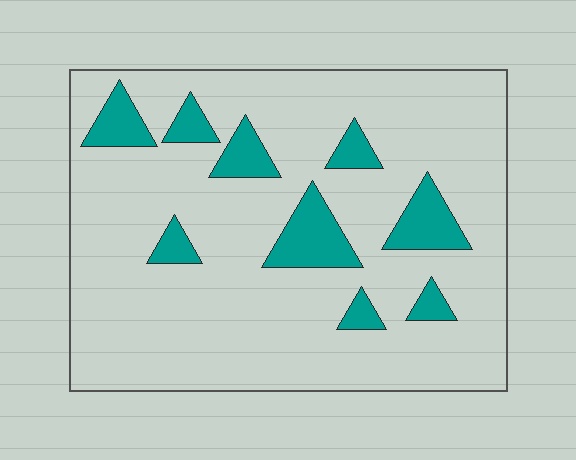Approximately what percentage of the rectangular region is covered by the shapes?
Approximately 15%.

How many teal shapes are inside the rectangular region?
9.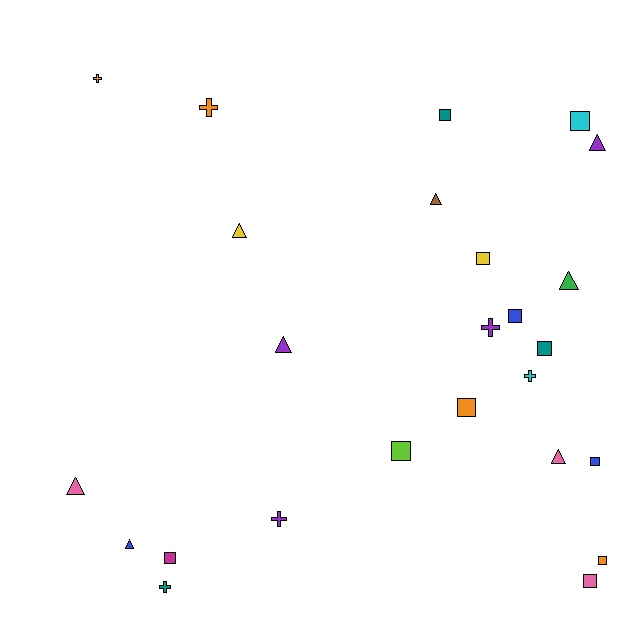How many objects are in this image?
There are 25 objects.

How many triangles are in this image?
There are 8 triangles.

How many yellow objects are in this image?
There are 2 yellow objects.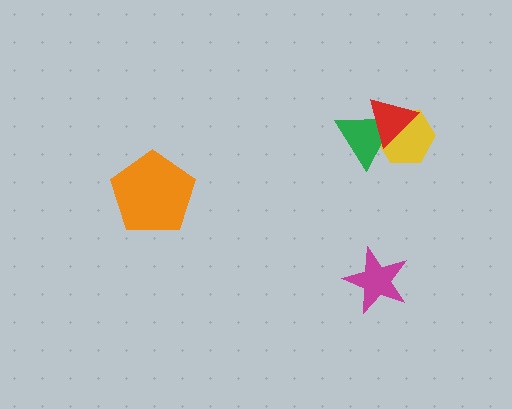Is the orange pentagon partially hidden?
No, no other shape covers it.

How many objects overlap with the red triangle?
2 objects overlap with the red triangle.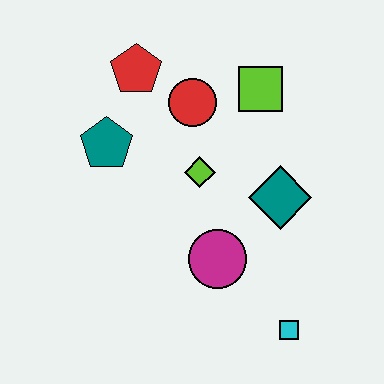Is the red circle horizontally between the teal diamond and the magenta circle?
No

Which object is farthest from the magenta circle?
The red pentagon is farthest from the magenta circle.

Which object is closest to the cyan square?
The magenta circle is closest to the cyan square.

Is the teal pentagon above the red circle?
No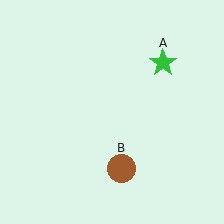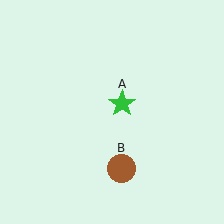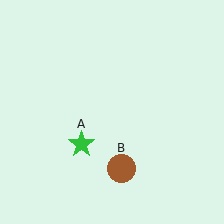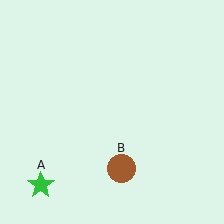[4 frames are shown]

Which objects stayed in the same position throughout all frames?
Brown circle (object B) remained stationary.